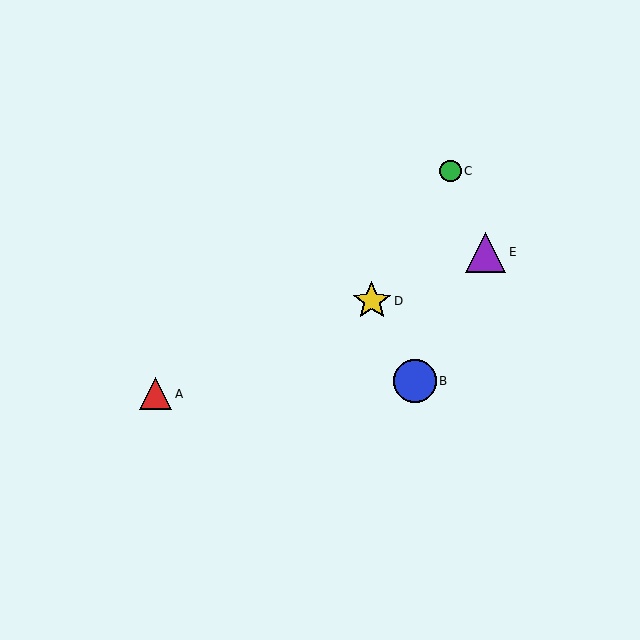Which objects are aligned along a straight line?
Objects A, D, E are aligned along a straight line.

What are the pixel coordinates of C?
Object C is at (451, 171).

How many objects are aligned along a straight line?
3 objects (A, D, E) are aligned along a straight line.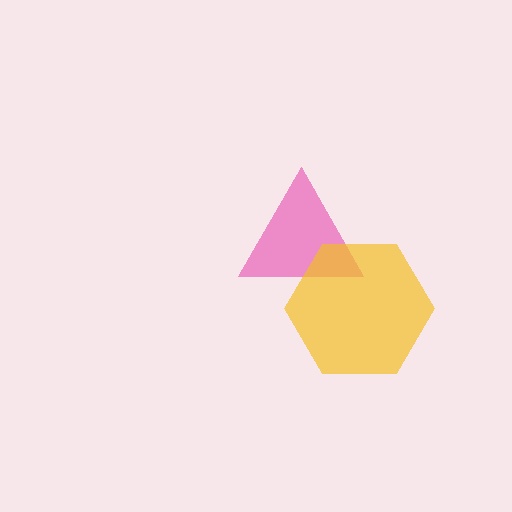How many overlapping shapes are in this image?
There are 2 overlapping shapes in the image.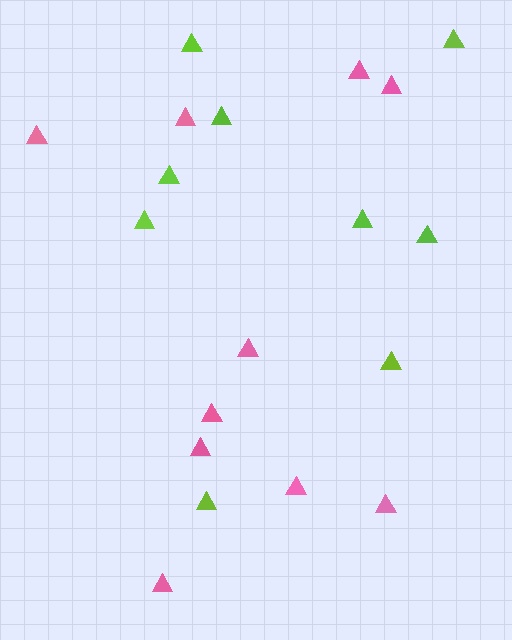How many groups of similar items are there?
There are 2 groups: one group of lime triangles (9) and one group of pink triangles (10).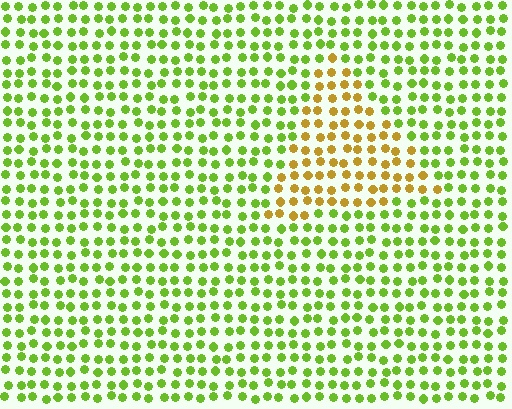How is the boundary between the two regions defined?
The boundary is defined purely by a slight shift in hue (about 49 degrees). Spacing, size, and orientation are identical on both sides.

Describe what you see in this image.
The image is filled with small lime elements in a uniform arrangement. A triangle-shaped region is visible where the elements are tinted to a slightly different hue, forming a subtle color boundary.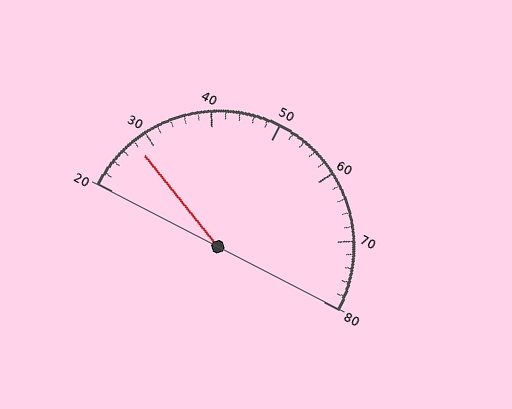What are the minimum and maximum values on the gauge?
The gauge ranges from 20 to 80.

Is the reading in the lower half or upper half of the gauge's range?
The reading is in the lower half of the range (20 to 80).